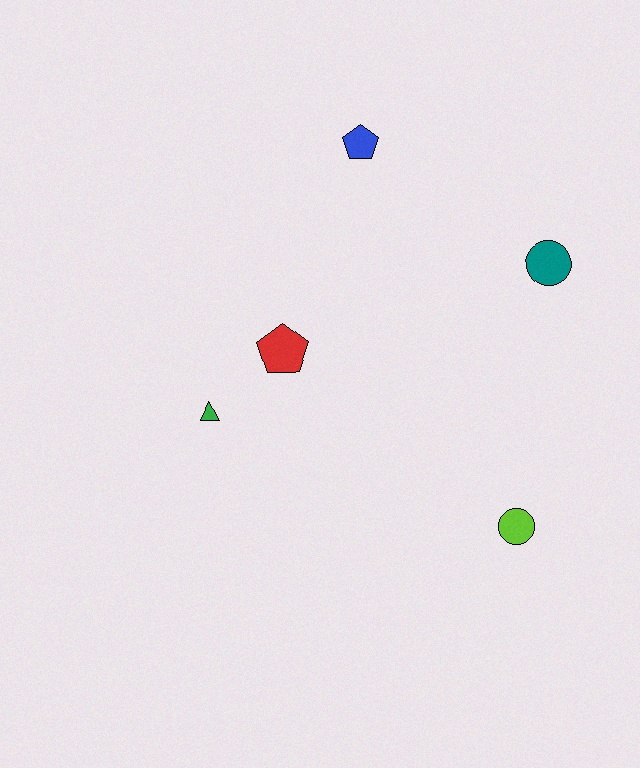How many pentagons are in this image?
There are 2 pentagons.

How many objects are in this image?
There are 5 objects.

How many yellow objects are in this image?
There are no yellow objects.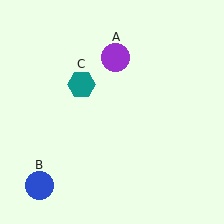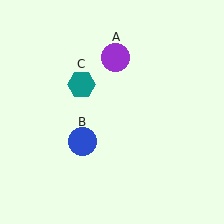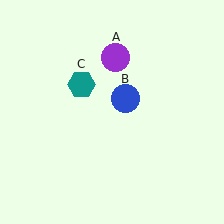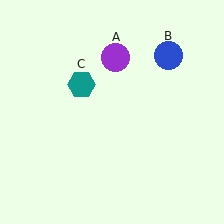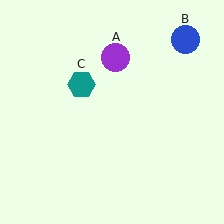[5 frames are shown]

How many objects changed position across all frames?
1 object changed position: blue circle (object B).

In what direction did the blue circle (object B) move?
The blue circle (object B) moved up and to the right.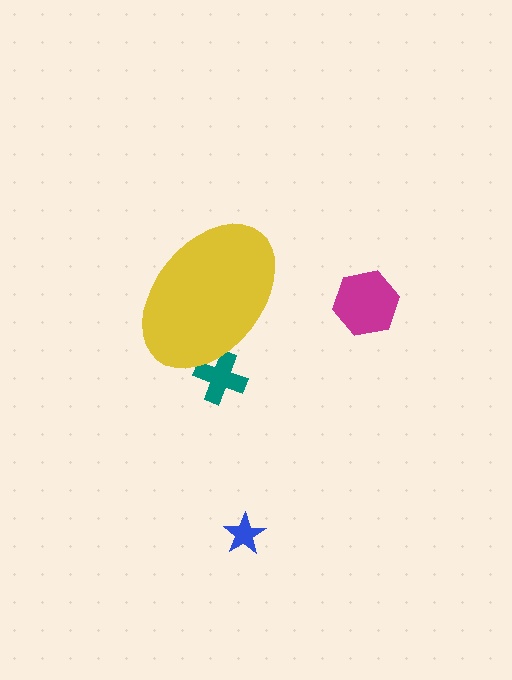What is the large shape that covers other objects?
A yellow ellipse.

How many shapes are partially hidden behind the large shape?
1 shape is partially hidden.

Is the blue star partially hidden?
No, the blue star is fully visible.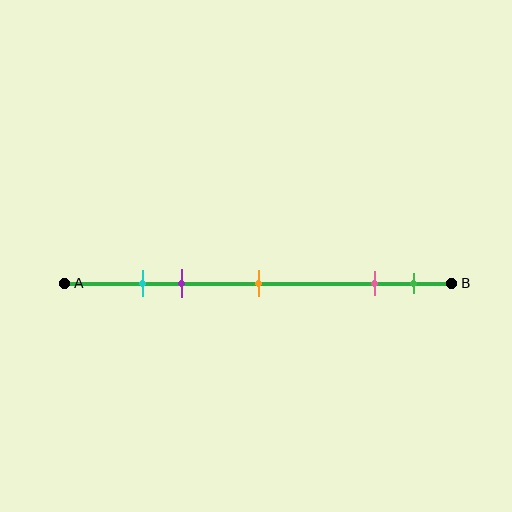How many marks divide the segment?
There are 5 marks dividing the segment.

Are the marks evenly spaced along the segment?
No, the marks are not evenly spaced.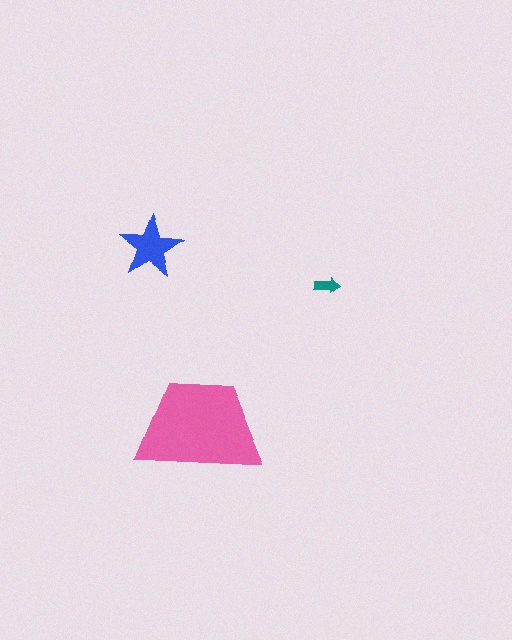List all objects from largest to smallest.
The pink trapezoid, the blue star, the teal arrow.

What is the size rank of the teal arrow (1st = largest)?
3rd.